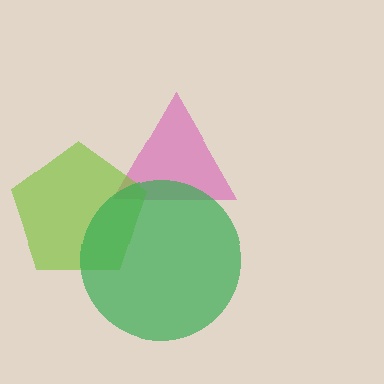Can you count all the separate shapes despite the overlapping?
Yes, there are 3 separate shapes.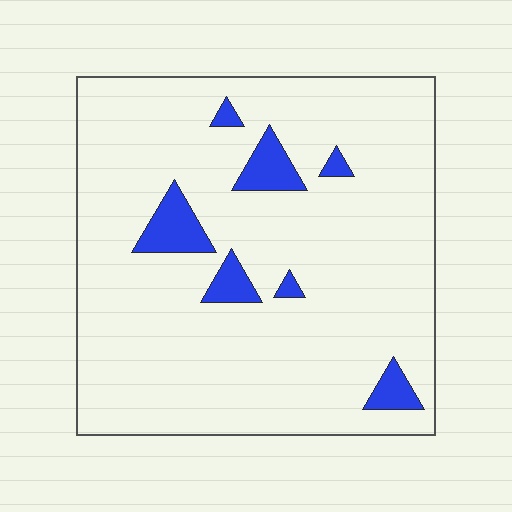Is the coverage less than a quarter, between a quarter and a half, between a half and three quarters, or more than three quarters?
Less than a quarter.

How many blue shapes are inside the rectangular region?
7.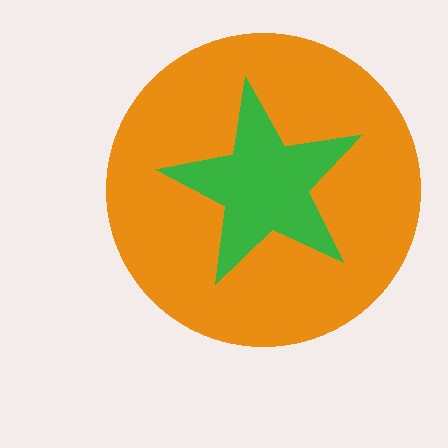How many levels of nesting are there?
2.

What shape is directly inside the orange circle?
The green star.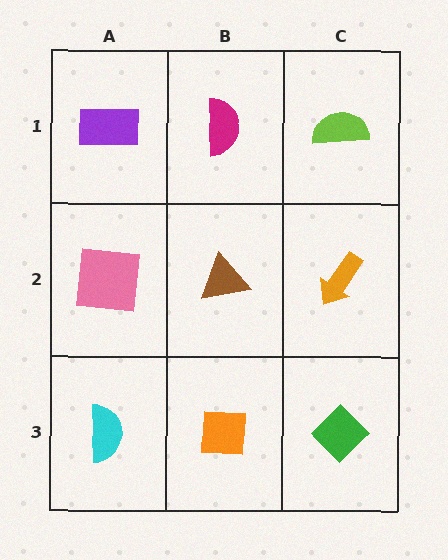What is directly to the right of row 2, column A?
A brown triangle.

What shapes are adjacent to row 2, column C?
A lime semicircle (row 1, column C), a green diamond (row 3, column C), a brown triangle (row 2, column B).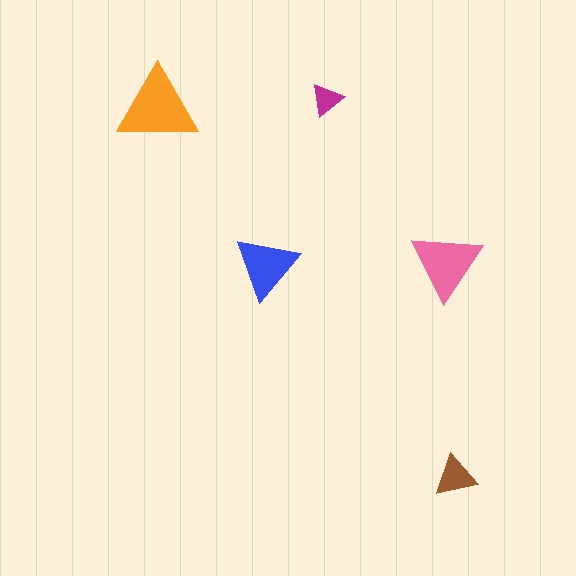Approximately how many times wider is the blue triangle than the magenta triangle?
About 2 times wider.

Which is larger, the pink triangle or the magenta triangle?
The pink one.